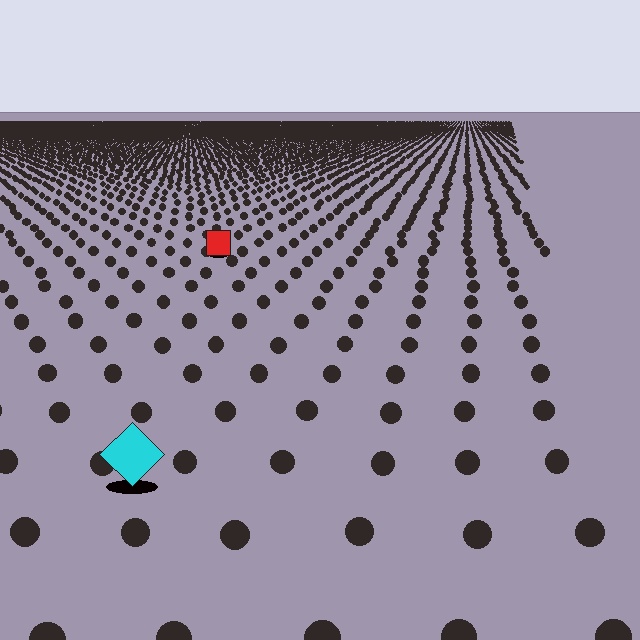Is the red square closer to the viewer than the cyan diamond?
No. The cyan diamond is closer — you can tell from the texture gradient: the ground texture is coarser near it.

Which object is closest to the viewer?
The cyan diamond is closest. The texture marks near it are larger and more spread out.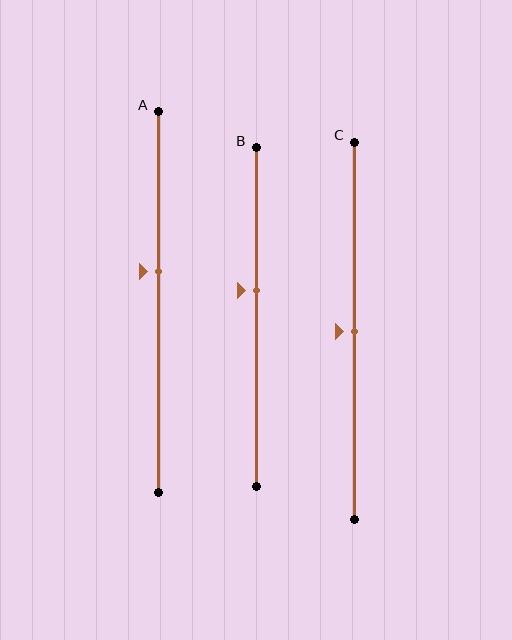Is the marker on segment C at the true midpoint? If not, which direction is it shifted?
Yes, the marker on segment C is at the true midpoint.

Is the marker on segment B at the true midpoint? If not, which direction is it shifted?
No, the marker on segment B is shifted upward by about 8% of the segment length.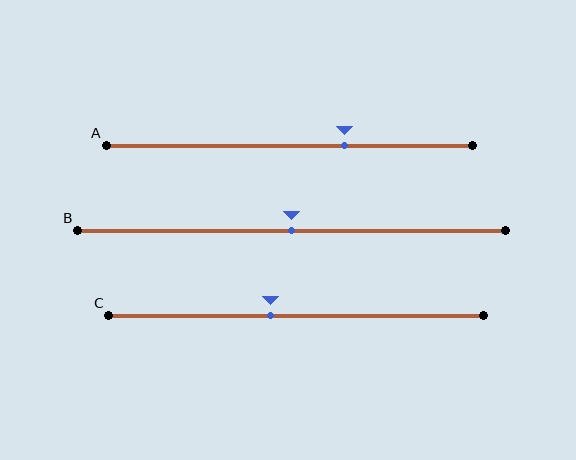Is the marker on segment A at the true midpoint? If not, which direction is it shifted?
No, the marker on segment A is shifted to the right by about 15% of the segment length.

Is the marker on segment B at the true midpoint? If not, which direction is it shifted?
Yes, the marker on segment B is at the true midpoint.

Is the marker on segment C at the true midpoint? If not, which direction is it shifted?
No, the marker on segment C is shifted to the left by about 7% of the segment length.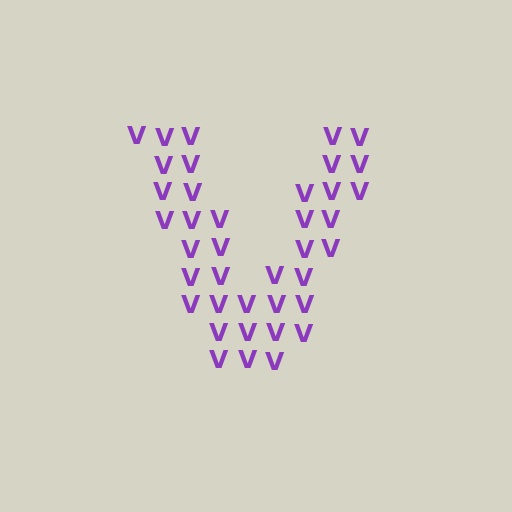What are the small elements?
The small elements are letter V's.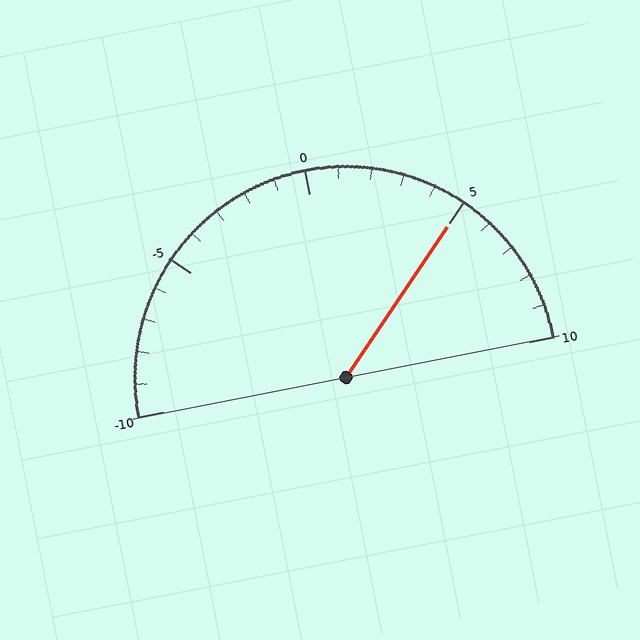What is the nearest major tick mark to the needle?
The nearest major tick mark is 5.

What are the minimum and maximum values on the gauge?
The gauge ranges from -10 to 10.